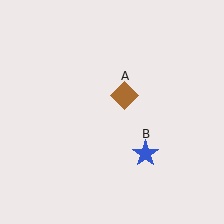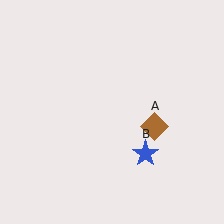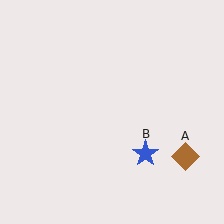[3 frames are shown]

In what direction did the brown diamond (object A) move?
The brown diamond (object A) moved down and to the right.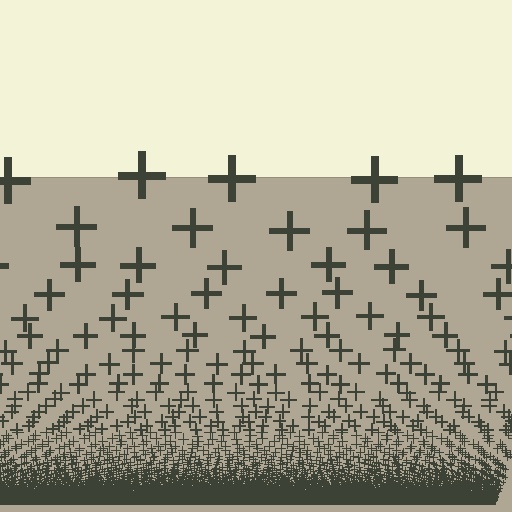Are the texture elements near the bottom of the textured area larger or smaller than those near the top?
Smaller. The gradient is inverted — elements near the bottom are smaller and denser.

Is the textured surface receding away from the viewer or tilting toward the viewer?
The surface appears to tilt toward the viewer. Texture elements get larger and sparser toward the top.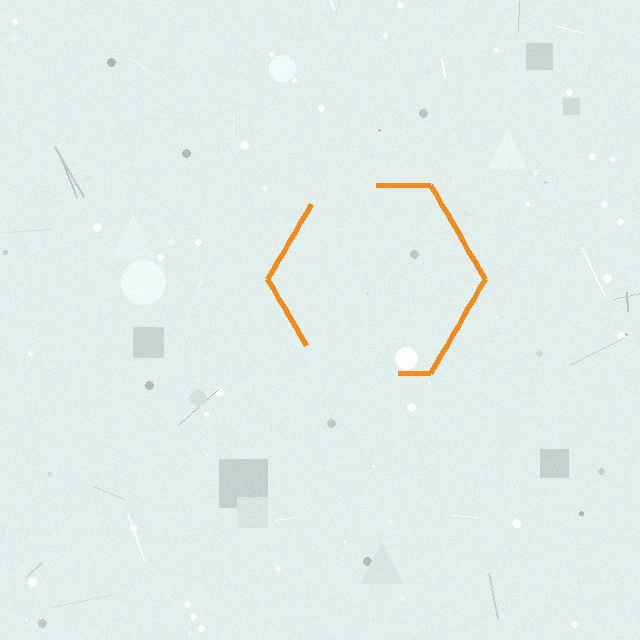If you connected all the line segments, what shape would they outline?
They would outline a hexagon.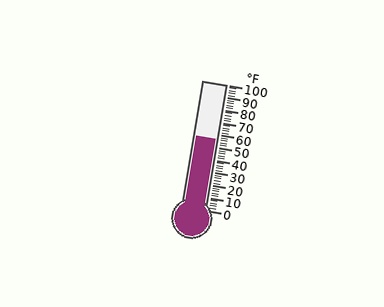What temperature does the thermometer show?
The thermometer shows approximately 56°F.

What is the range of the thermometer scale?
The thermometer scale ranges from 0°F to 100°F.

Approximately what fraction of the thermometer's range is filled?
The thermometer is filled to approximately 55% of its range.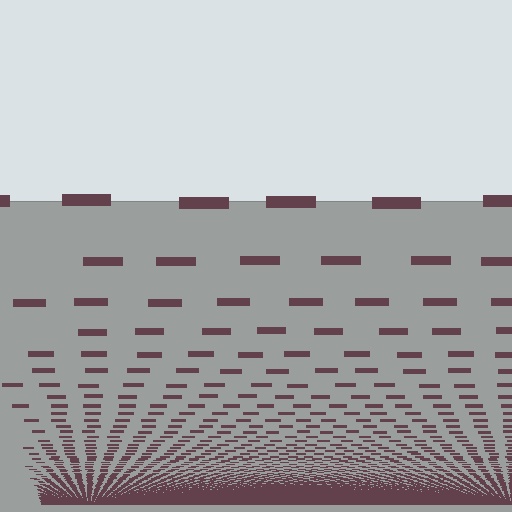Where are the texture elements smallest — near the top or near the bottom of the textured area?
Near the bottom.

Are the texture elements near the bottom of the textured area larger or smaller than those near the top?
Smaller. The gradient is inverted — elements near the bottom are smaller and denser.